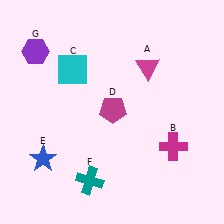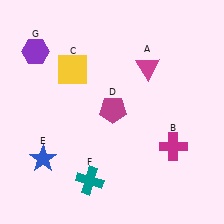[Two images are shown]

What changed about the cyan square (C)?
In Image 1, C is cyan. In Image 2, it changed to yellow.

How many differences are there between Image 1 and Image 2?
There is 1 difference between the two images.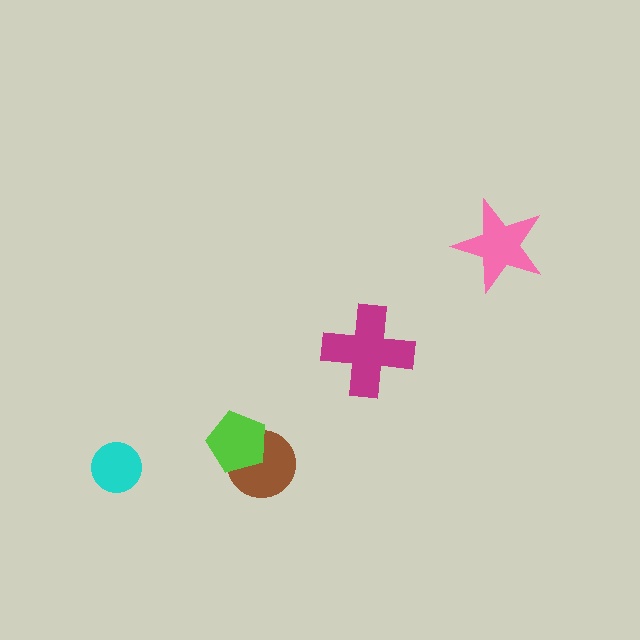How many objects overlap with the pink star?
0 objects overlap with the pink star.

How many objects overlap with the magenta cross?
0 objects overlap with the magenta cross.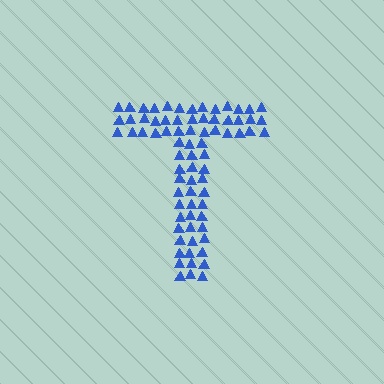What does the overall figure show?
The overall figure shows the letter T.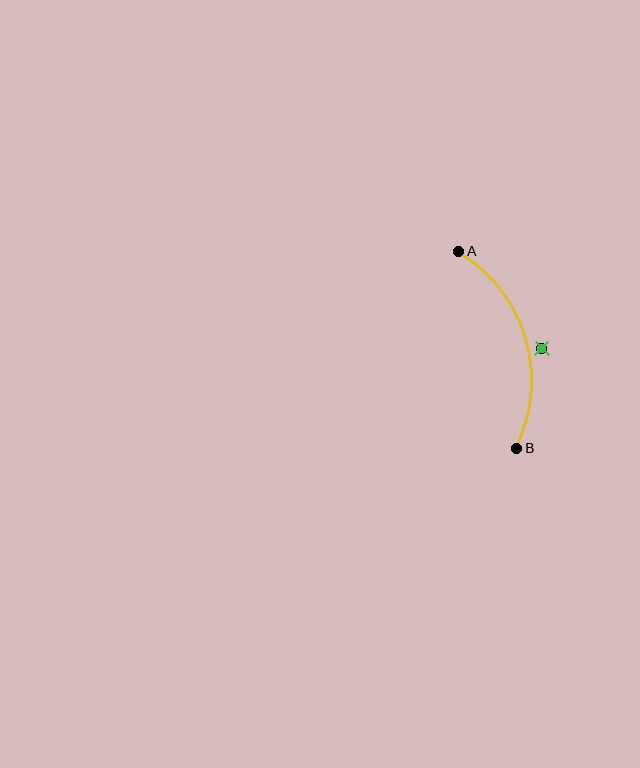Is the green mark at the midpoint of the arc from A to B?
No — the green mark does not lie on the arc at all. It sits slightly outside the curve.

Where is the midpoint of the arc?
The arc midpoint is the point on the curve farthest from the straight line joining A and B. It sits to the right of that line.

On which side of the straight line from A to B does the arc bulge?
The arc bulges to the right of the straight line connecting A and B.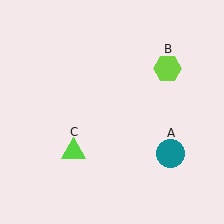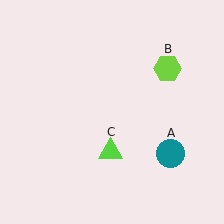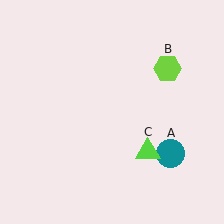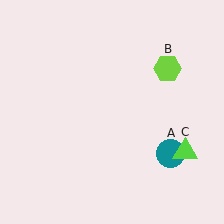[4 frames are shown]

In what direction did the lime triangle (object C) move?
The lime triangle (object C) moved right.